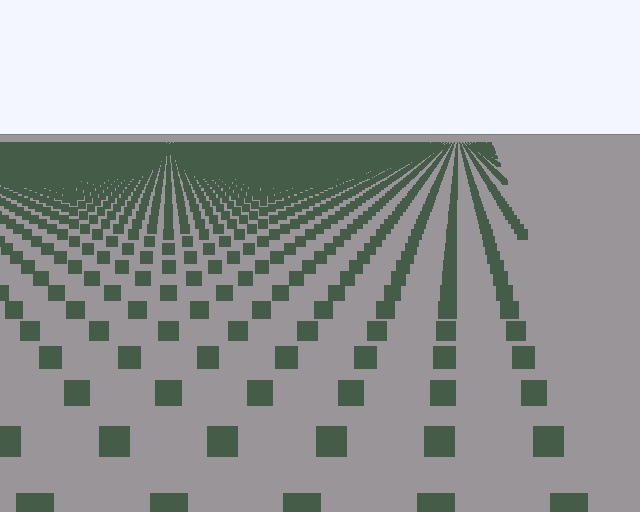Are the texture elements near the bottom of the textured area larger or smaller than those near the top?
Larger. Near the bottom, elements are closer to the viewer and appear at a bigger on-screen size.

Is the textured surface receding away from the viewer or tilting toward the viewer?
The surface is receding away from the viewer. Texture elements get smaller and denser toward the top.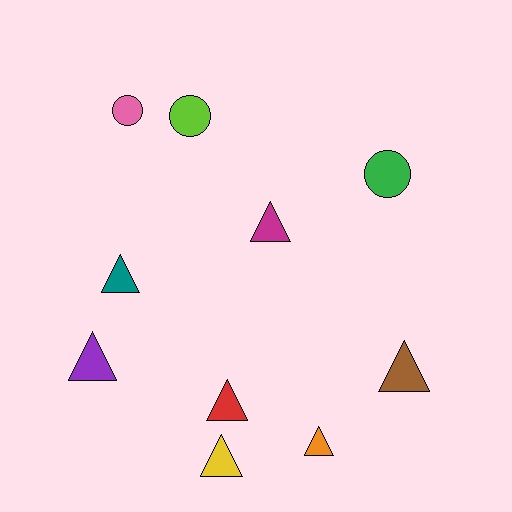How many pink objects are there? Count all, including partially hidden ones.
There is 1 pink object.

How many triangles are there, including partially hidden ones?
There are 7 triangles.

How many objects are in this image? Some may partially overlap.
There are 10 objects.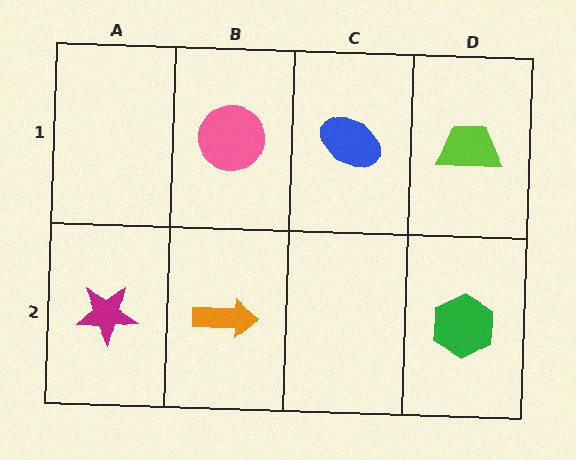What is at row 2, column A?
A magenta star.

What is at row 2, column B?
An orange arrow.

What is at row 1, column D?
A lime trapezoid.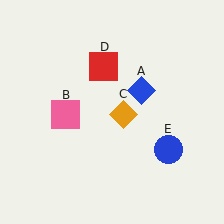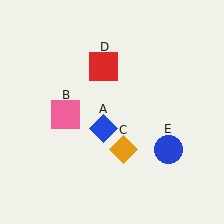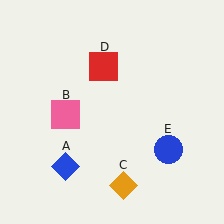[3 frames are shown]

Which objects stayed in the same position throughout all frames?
Pink square (object B) and red square (object D) and blue circle (object E) remained stationary.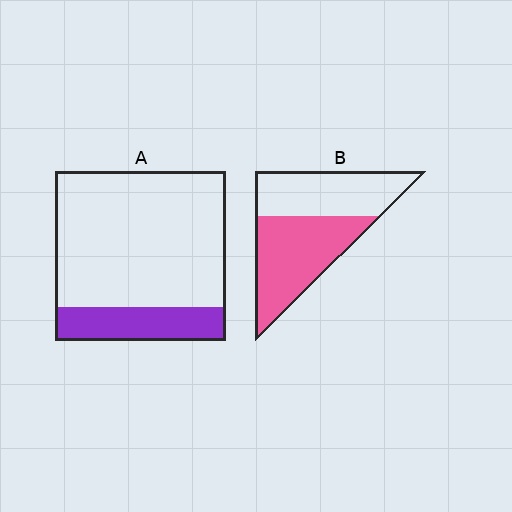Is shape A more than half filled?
No.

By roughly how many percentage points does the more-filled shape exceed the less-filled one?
By roughly 35 percentage points (B over A).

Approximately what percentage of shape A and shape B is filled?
A is approximately 20% and B is approximately 55%.